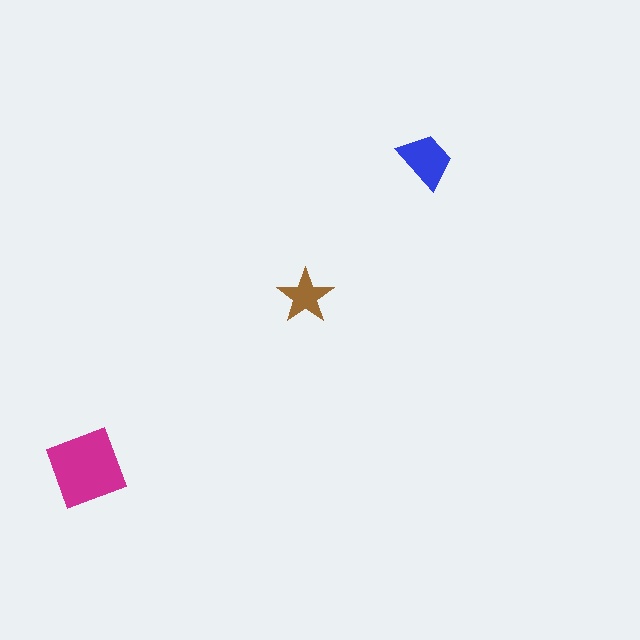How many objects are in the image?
There are 3 objects in the image.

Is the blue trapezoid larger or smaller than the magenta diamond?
Smaller.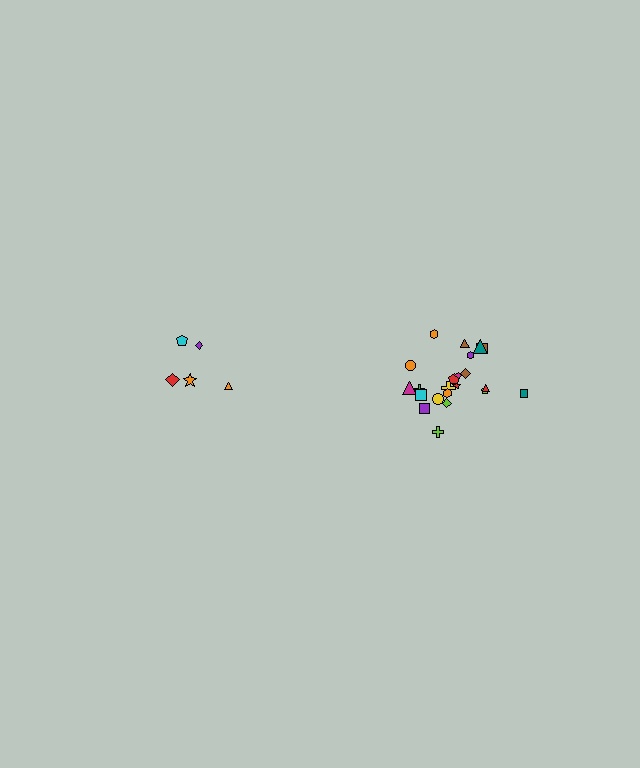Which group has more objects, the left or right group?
The right group.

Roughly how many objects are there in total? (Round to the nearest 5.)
Roughly 25 objects in total.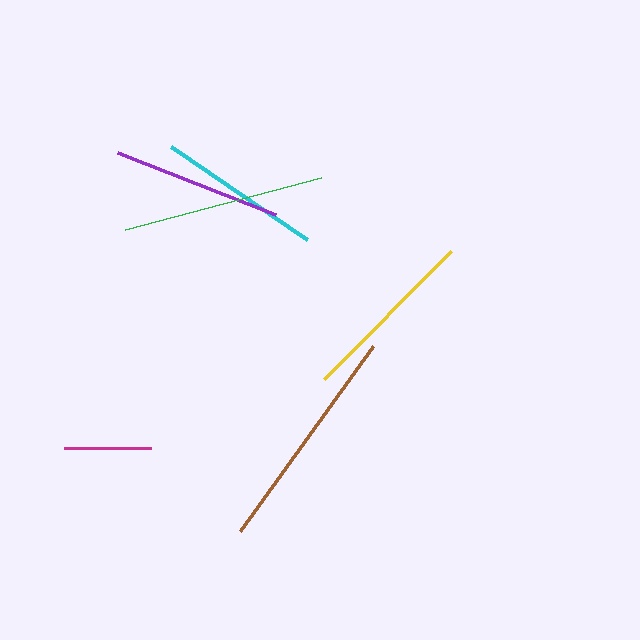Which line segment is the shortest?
The magenta line is the shortest at approximately 87 pixels.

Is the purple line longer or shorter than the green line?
The green line is longer than the purple line.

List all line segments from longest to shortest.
From longest to shortest: brown, green, yellow, purple, cyan, magenta.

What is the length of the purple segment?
The purple segment is approximately 170 pixels long.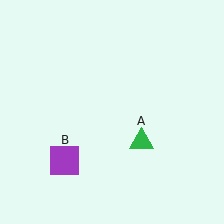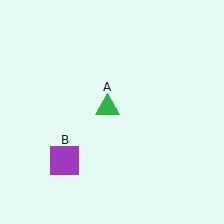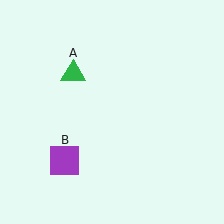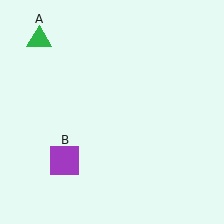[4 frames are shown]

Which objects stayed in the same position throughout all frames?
Purple square (object B) remained stationary.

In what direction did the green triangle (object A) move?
The green triangle (object A) moved up and to the left.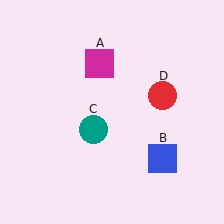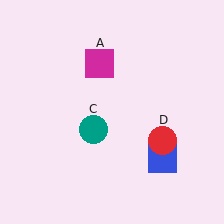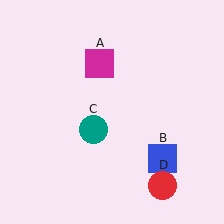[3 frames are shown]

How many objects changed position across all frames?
1 object changed position: red circle (object D).